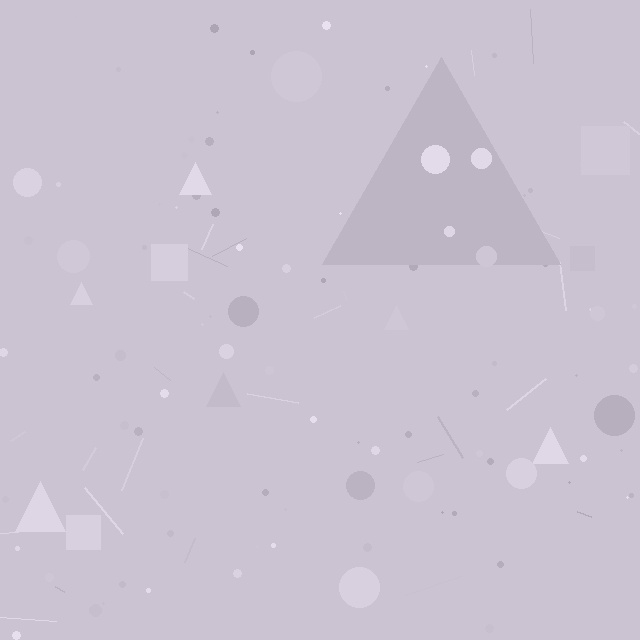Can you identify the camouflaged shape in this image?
The camouflaged shape is a triangle.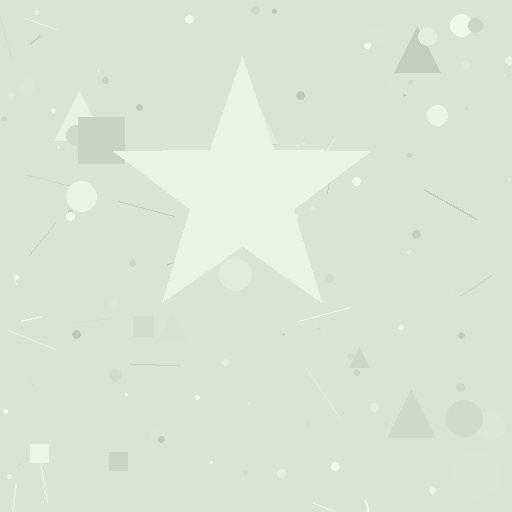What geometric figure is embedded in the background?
A star is embedded in the background.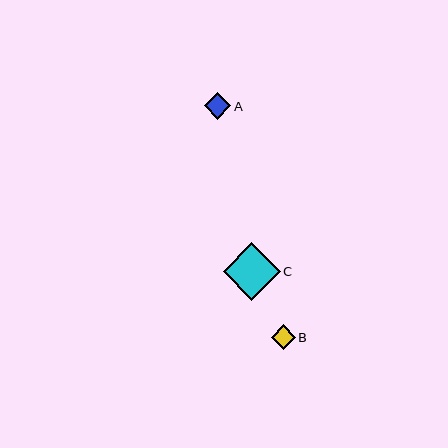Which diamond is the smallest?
Diamond B is the smallest with a size of approximately 24 pixels.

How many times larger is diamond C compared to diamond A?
Diamond C is approximately 2.1 times the size of diamond A.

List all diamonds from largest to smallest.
From largest to smallest: C, A, B.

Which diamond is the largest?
Diamond C is the largest with a size of approximately 57 pixels.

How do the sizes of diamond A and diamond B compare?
Diamond A and diamond B are approximately the same size.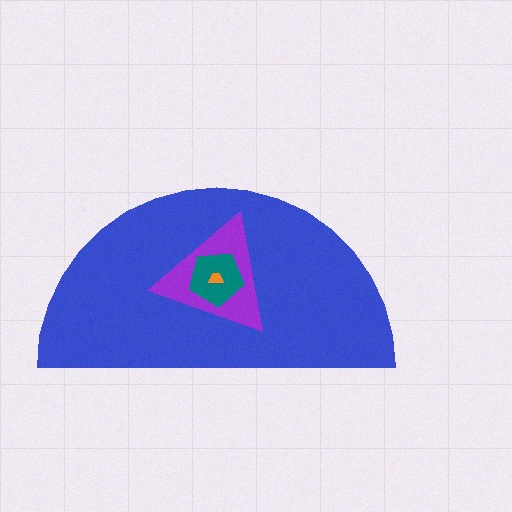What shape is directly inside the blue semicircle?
The purple triangle.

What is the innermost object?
The orange trapezoid.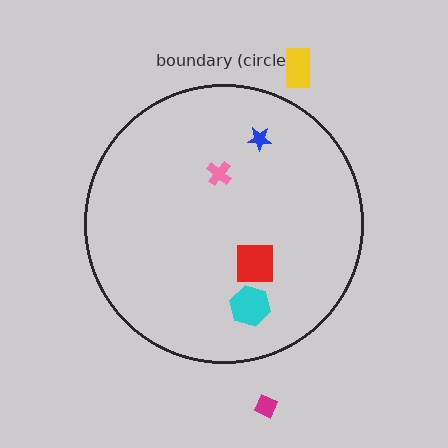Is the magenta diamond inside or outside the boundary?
Outside.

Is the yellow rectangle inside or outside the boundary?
Outside.